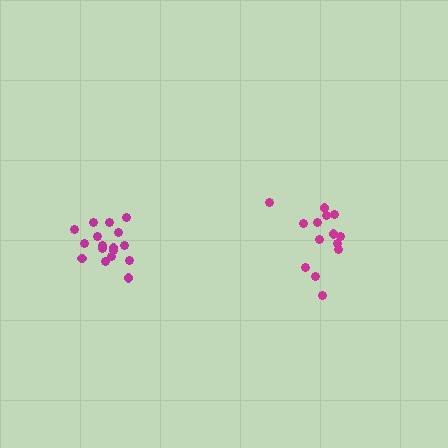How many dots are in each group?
Group 1: 14 dots, Group 2: 18 dots (32 total).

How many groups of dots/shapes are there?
There are 2 groups.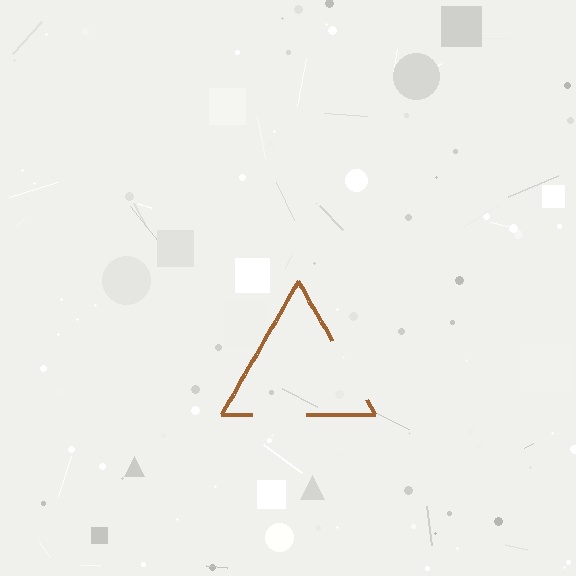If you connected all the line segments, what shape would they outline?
They would outline a triangle.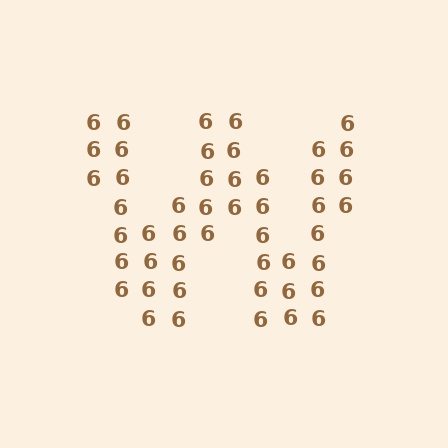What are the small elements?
The small elements are digit 6's.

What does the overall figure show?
The overall figure shows the letter W.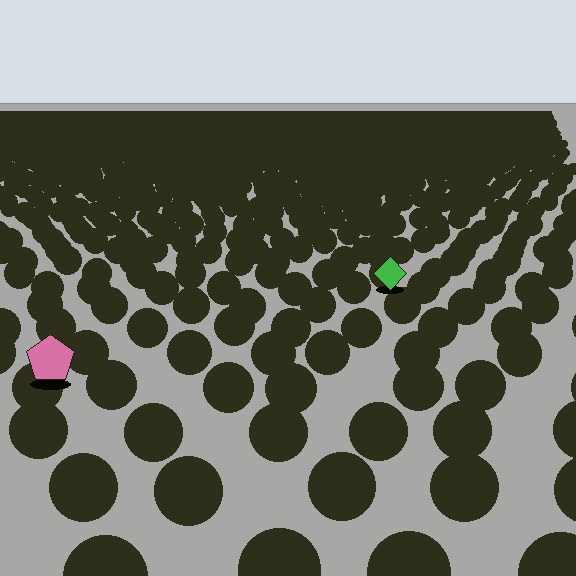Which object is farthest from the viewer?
The green diamond is farthest from the viewer. It appears smaller and the ground texture around it is denser.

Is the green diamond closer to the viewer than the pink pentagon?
No. The pink pentagon is closer — you can tell from the texture gradient: the ground texture is coarser near it.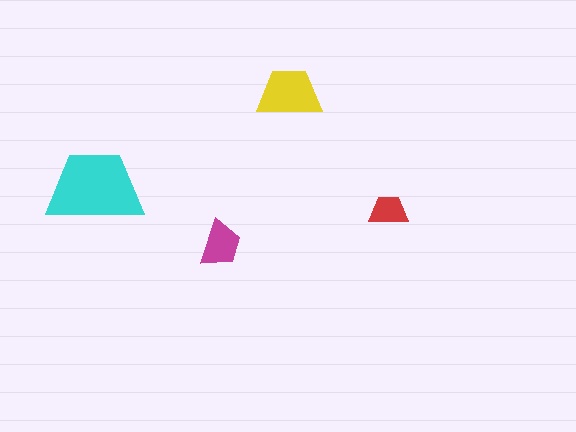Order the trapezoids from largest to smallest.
the cyan one, the yellow one, the magenta one, the red one.